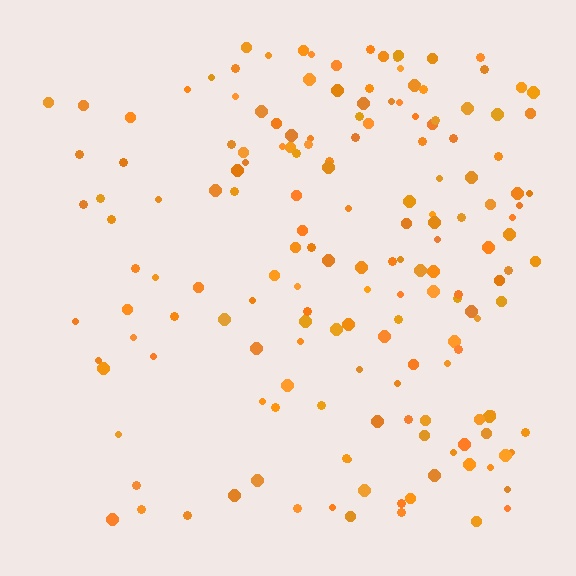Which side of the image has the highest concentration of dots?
The right.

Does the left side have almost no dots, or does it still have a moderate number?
Still a moderate number, just noticeably fewer than the right.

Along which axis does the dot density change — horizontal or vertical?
Horizontal.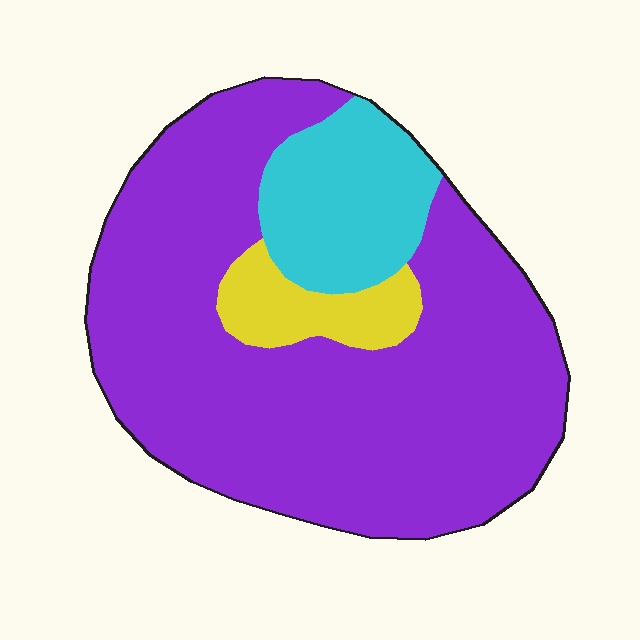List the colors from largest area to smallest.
From largest to smallest: purple, cyan, yellow.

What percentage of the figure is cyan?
Cyan covers 16% of the figure.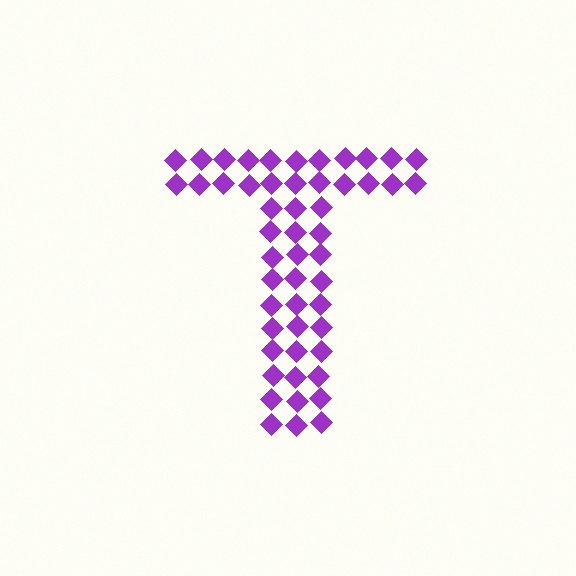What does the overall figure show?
The overall figure shows the letter T.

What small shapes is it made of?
It is made of small diamonds.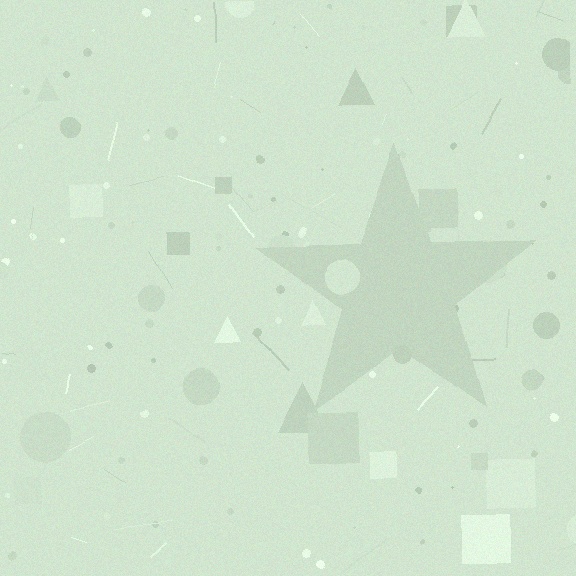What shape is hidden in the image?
A star is hidden in the image.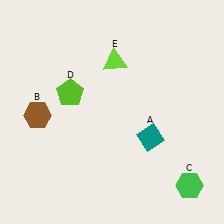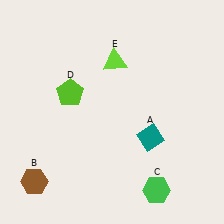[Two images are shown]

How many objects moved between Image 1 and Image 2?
2 objects moved between the two images.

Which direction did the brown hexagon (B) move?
The brown hexagon (B) moved down.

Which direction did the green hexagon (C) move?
The green hexagon (C) moved left.